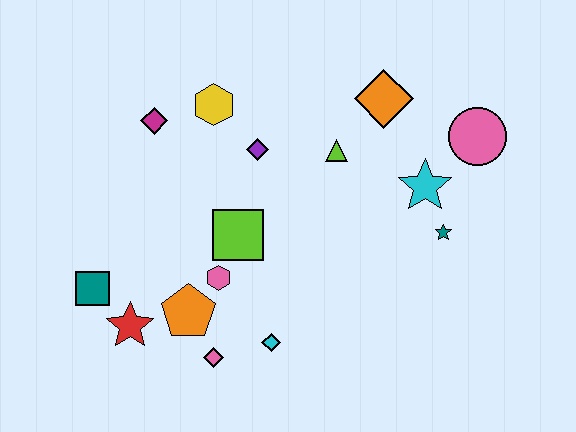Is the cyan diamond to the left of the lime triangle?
Yes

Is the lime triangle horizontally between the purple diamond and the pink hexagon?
No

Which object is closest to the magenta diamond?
The yellow hexagon is closest to the magenta diamond.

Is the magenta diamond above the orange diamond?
No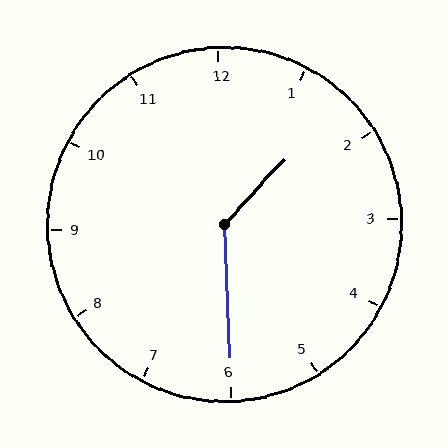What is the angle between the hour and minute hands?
Approximately 135 degrees.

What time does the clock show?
1:30.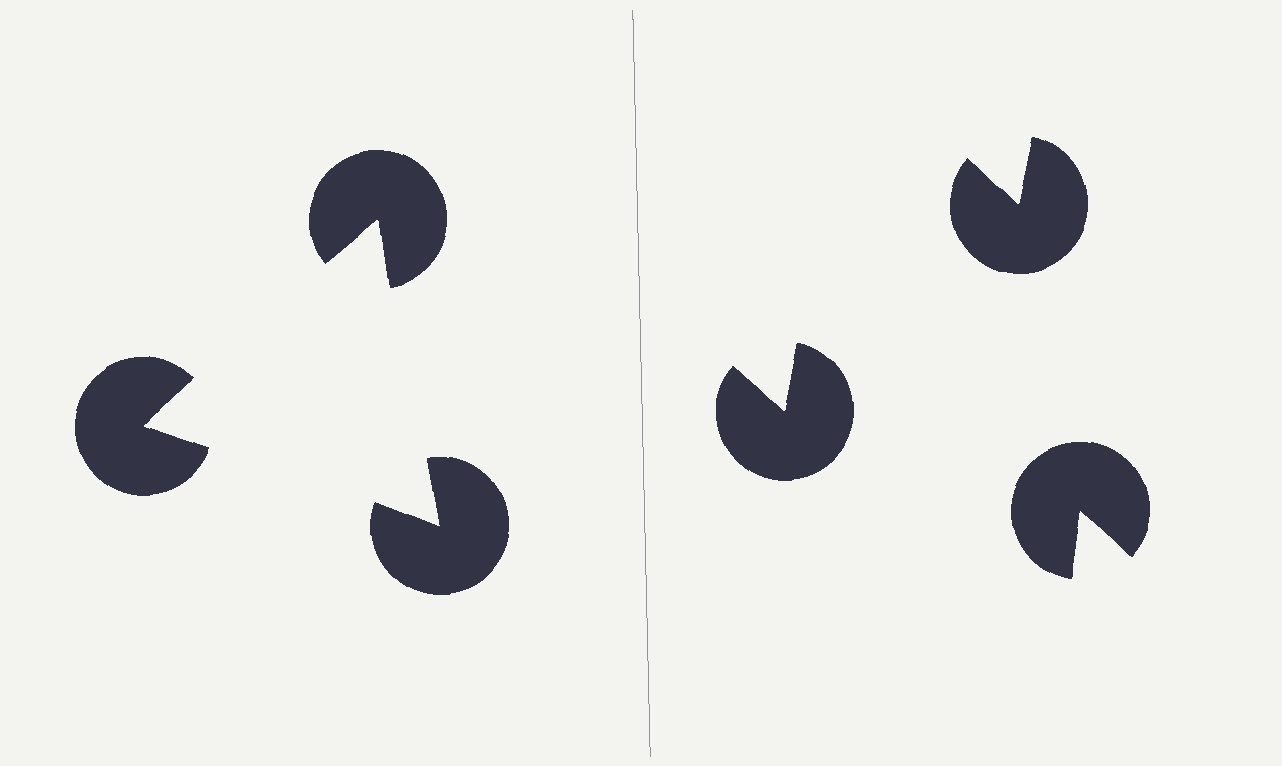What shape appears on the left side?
An illusory triangle.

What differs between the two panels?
The pac-man discs are positioned identically on both sides; only the wedge orientations differ. On the left they align to a triangle; on the right they are misaligned.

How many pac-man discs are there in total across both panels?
6 — 3 on each side.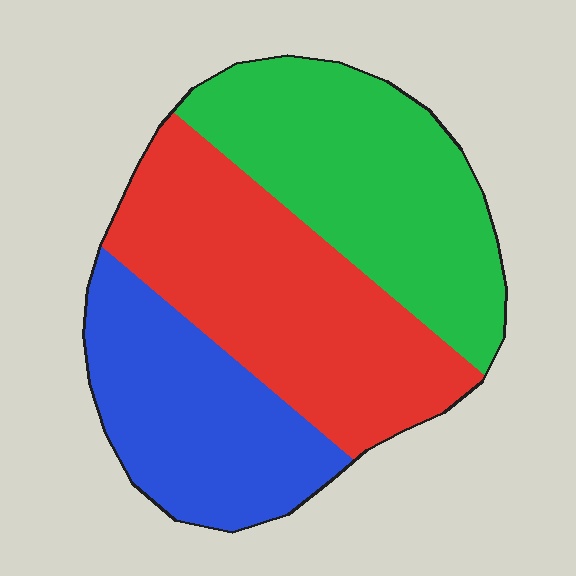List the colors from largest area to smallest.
From largest to smallest: red, green, blue.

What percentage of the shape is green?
Green takes up between a third and a half of the shape.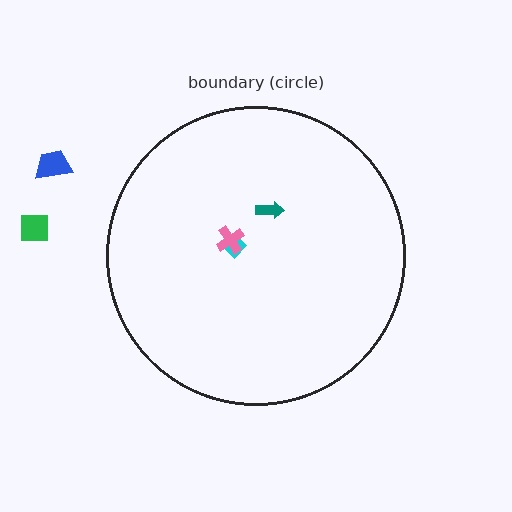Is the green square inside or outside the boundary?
Outside.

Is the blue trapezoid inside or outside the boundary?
Outside.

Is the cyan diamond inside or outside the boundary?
Inside.